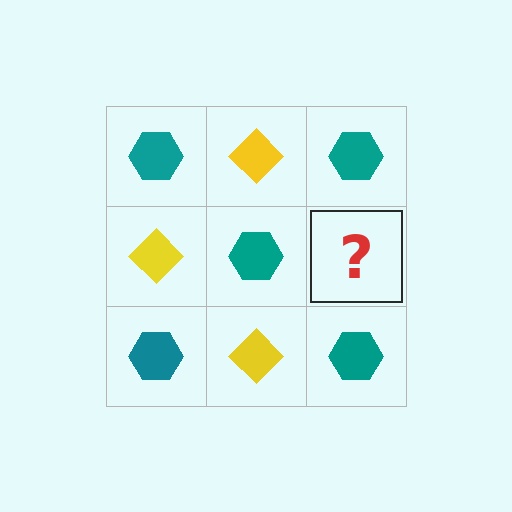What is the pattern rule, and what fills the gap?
The rule is that it alternates teal hexagon and yellow diamond in a checkerboard pattern. The gap should be filled with a yellow diamond.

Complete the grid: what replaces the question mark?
The question mark should be replaced with a yellow diamond.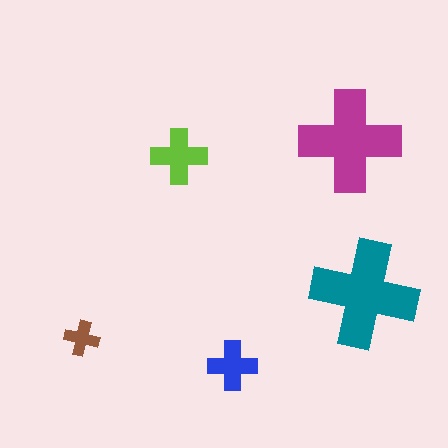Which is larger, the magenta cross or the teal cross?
The teal one.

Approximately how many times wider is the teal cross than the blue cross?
About 2 times wider.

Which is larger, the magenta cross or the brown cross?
The magenta one.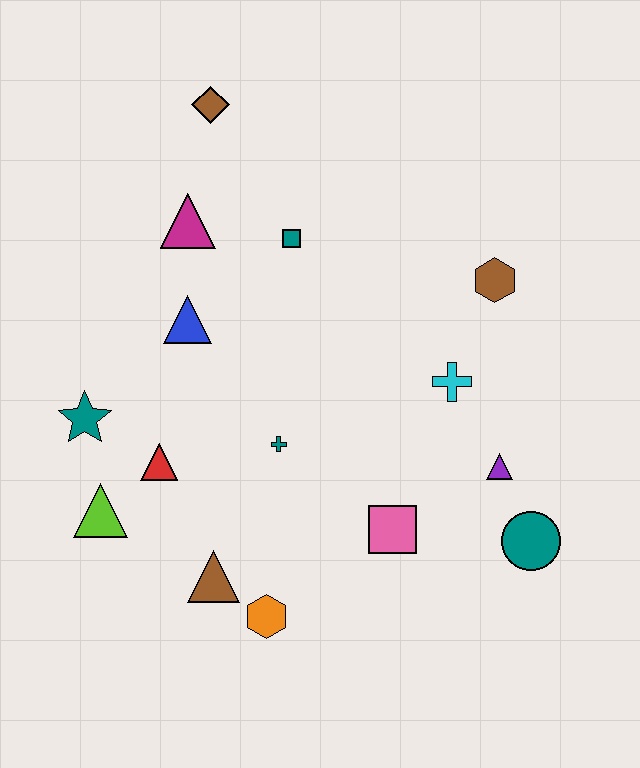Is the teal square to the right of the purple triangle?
No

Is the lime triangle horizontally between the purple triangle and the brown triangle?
No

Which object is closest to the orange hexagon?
The brown triangle is closest to the orange hexagon.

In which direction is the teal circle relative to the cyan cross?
The teal circle is below the cyan cross.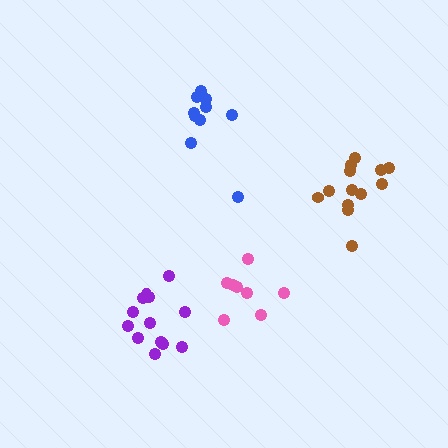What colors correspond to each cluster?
The clusters are colored: brown, purple, blue, pink.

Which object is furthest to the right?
The brown cluster is rightmost.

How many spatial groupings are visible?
There are 4 spatial groupings.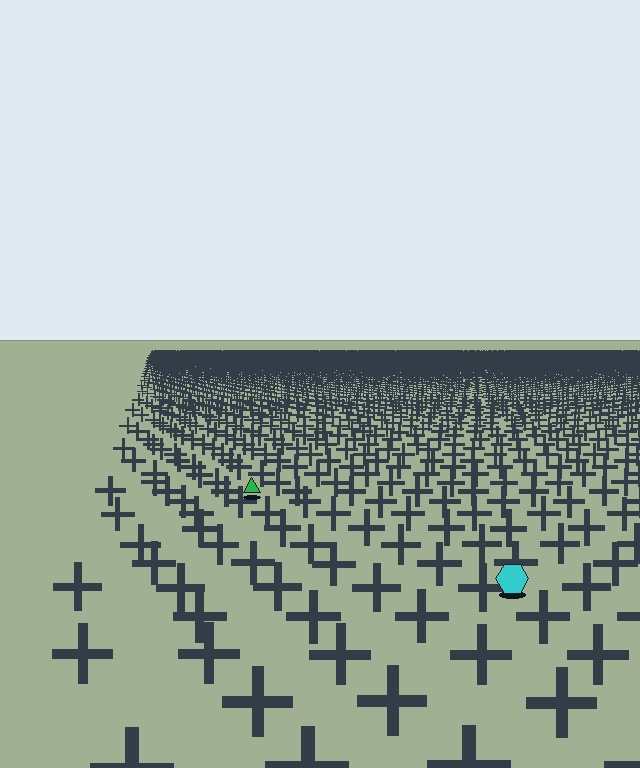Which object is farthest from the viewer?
The green triangle is farthest from the viewer. It appears smaller and the ground texture around it is denser.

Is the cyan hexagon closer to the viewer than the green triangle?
Yes. The cyan hexagon is closer — you can tell from the texture gradient: the ground texture is coarser near it.